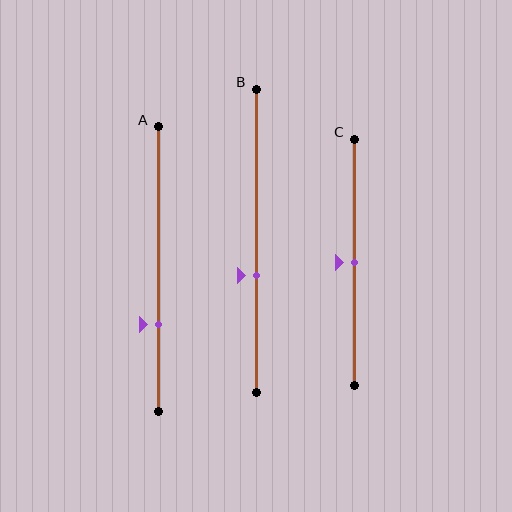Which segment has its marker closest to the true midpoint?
Segment C has its marker closest to the true midpoint.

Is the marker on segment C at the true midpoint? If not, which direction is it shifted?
Yes, the marker on segment C is at the true midpoint.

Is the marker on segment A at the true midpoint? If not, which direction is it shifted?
No, the marker on segment A is shifted downward by about 19% of the segment length.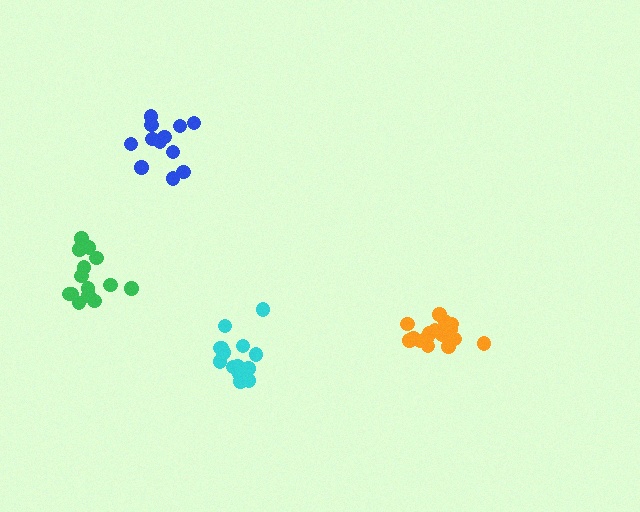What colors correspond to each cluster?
The clusters are colored: orange, cyan, green, blue.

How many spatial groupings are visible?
There are 4 spatial groupings.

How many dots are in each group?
Group 1: 16 dots, Group 2: 14 dots, Group 3: 14 dots, Group 4: 12 dots (56 total).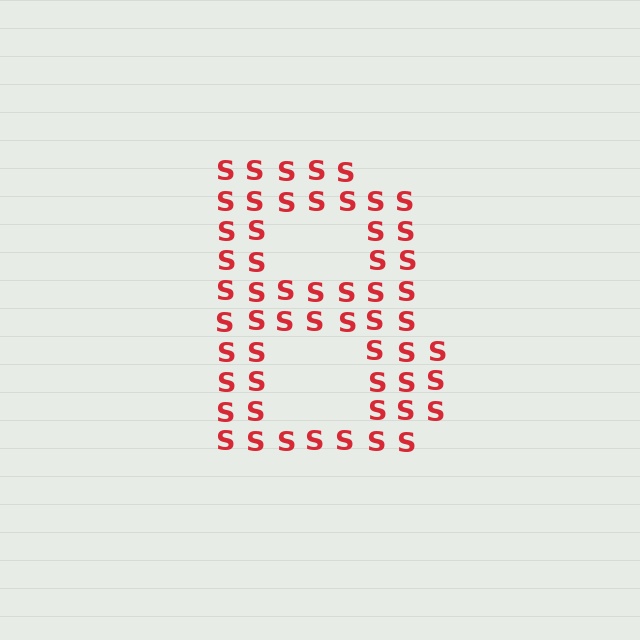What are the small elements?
The small elements are letter S's.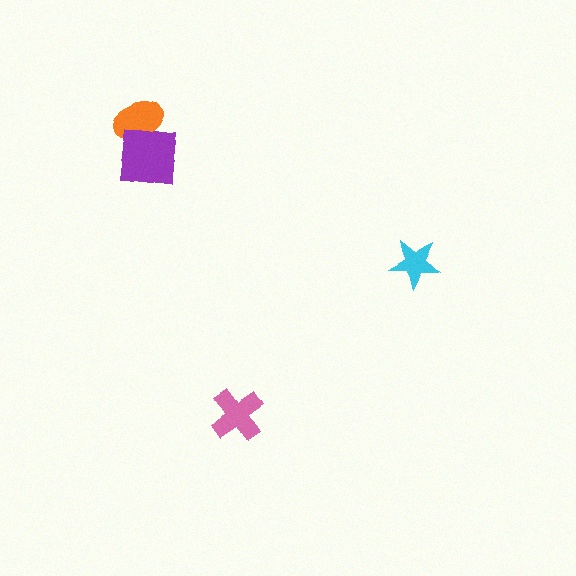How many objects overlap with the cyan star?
0 objects overlap with the cyan star.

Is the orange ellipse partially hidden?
Yes, it is partially covered by another shape.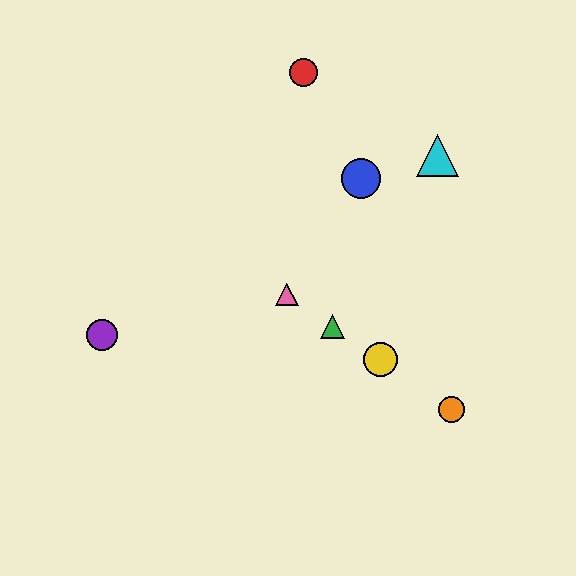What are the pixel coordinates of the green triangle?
The green triangle is at (333, 326).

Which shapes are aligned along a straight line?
The green triangle, the yellow circle, the orange circle, the pink triangle are aligned along a straight line.